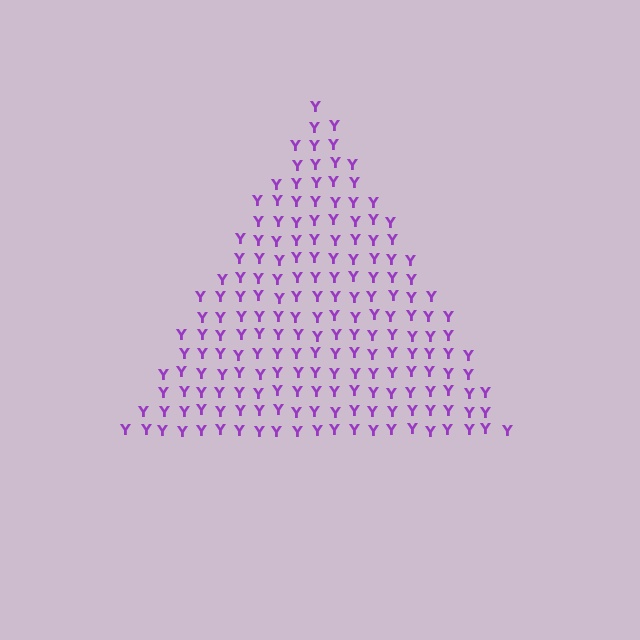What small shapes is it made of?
It is made of small letter Y's.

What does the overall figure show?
The overall figure shows a triangle.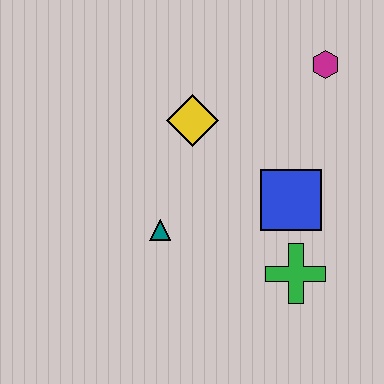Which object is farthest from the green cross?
The magenta hexagon is farthest from the green cross.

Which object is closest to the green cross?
The blue square is closest to the green cross.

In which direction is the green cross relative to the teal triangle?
The green cross is to the right of the teal triangle.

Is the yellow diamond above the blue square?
Yes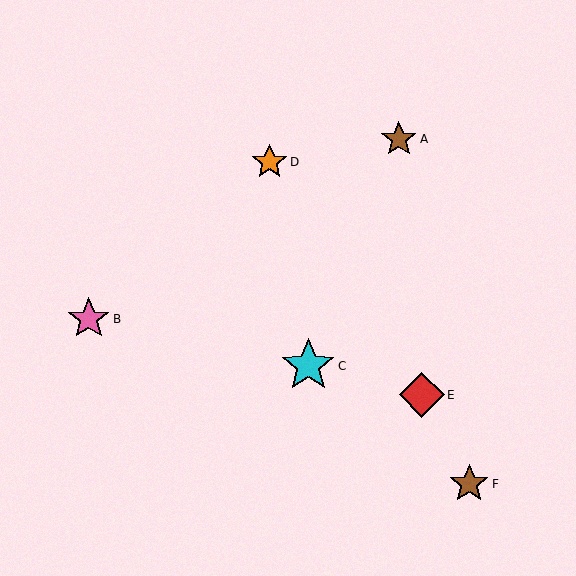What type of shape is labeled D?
Shape D is an orange star.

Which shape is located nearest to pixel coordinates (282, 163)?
The orange star (labeled D) at (270, 162) is nearest to that location.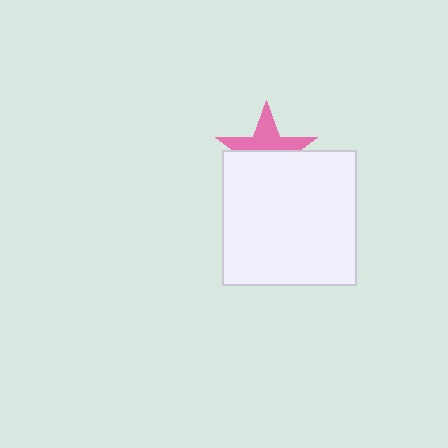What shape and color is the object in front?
The object in front is a white square.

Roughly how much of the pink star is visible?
About half of it is visible (roughly 46%).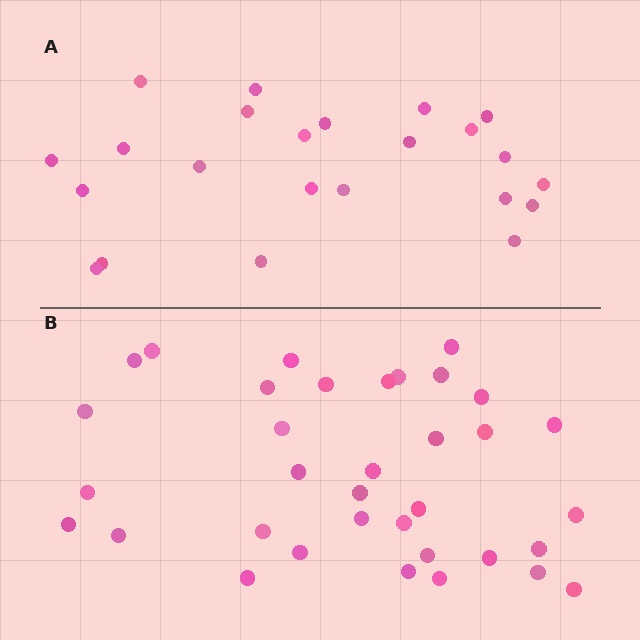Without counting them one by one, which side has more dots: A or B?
Region B (the bottom region) has more dots.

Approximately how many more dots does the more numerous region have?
Region B has roughly 12 or so more dots than region A.